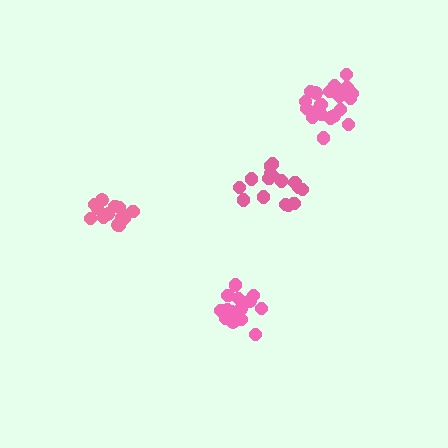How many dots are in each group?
Group 1: 15 dots, Group 2: 16 dots, Group 3: 16 dots, Group 4: 20 dots (67 total).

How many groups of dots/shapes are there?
There are 4 groups.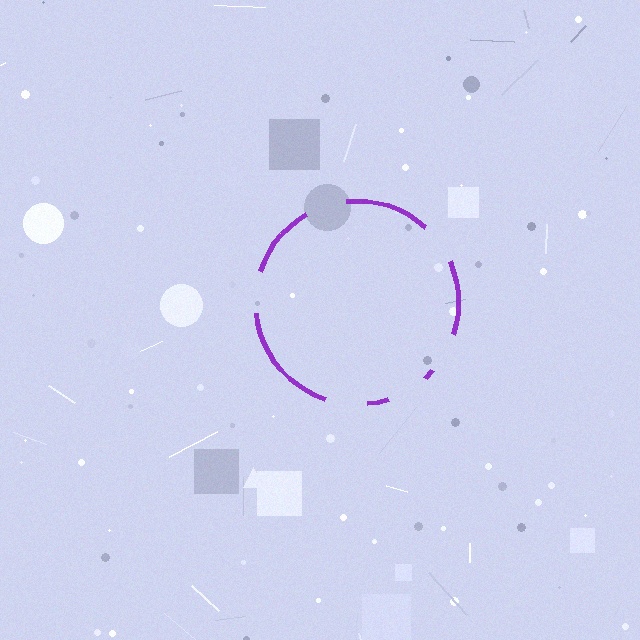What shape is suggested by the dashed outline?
The dashed outline suggests a circle.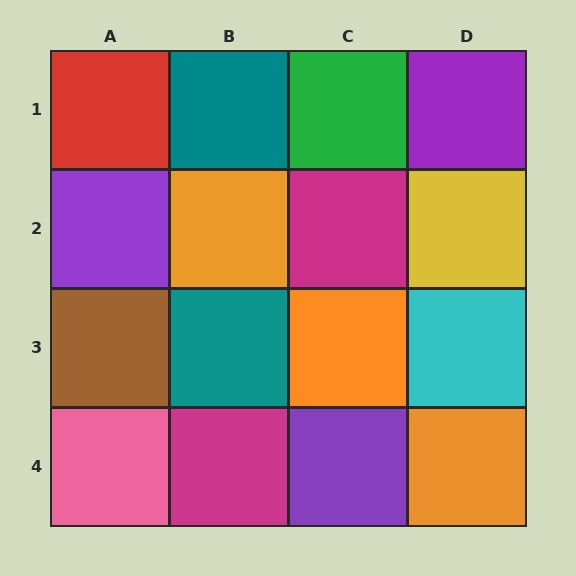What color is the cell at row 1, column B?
Teal.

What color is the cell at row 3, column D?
Cyan.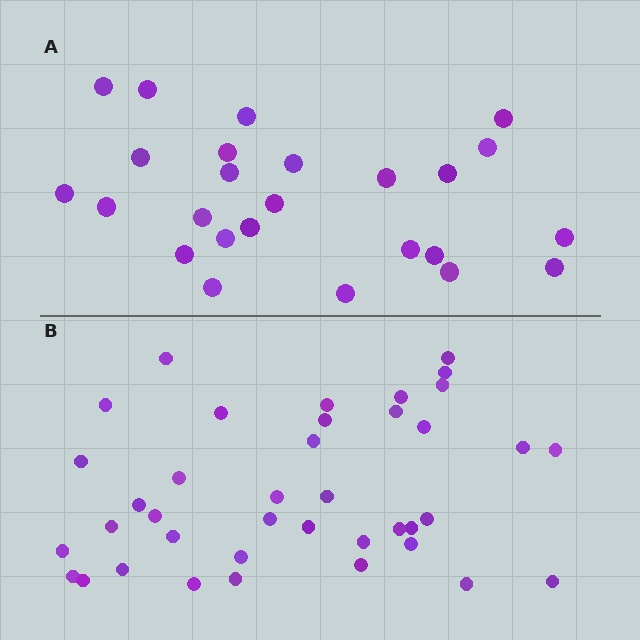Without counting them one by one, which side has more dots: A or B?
Region B (the bottom region) has more dots.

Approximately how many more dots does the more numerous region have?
Region B has approximately 15 more dots than region A.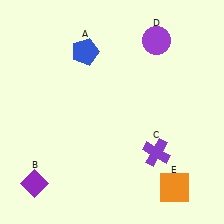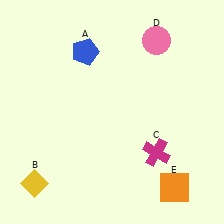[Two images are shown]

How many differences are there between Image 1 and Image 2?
There are 3 differences between the two images.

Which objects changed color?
B changed from purple to yellow. C changed from purple to magenta. D changed from purple to pink.